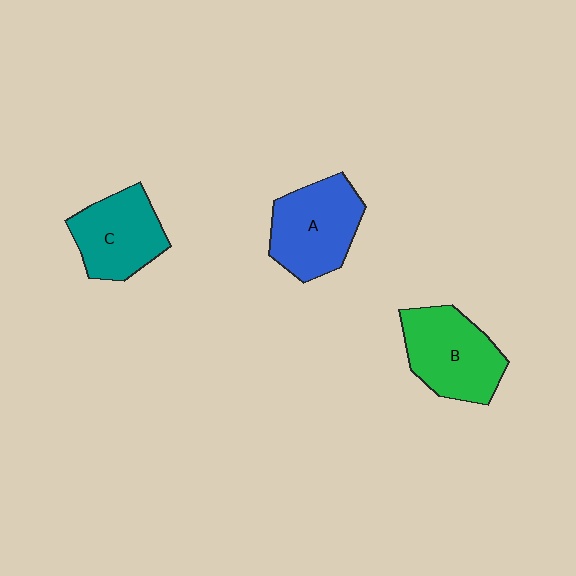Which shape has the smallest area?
Shape C (teal).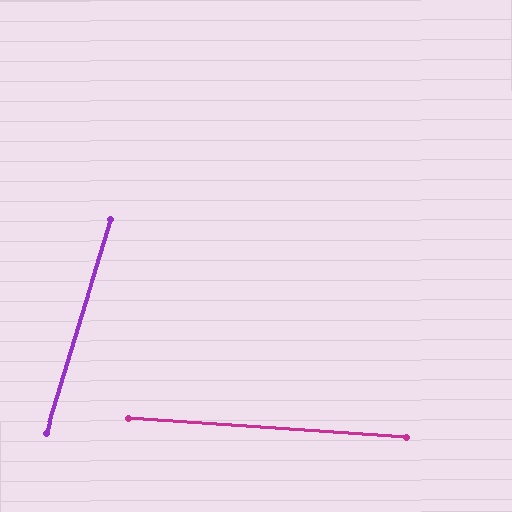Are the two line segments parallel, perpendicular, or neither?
Neither parallel nor perpendicular — they differ by about 77°.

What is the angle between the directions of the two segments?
Approximately 77 degrees.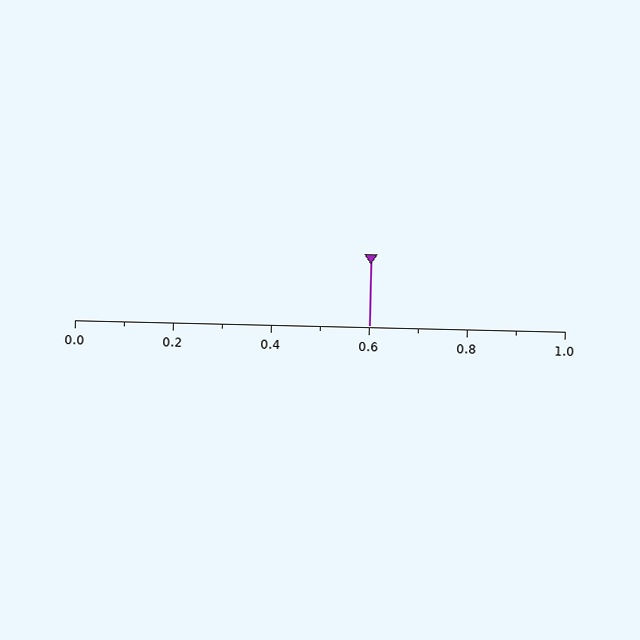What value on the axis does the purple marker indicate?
The marker indicates approximately 0.6.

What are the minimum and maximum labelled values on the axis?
The axis runs from 0.0 to 1.0.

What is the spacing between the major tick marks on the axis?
The major ticks are spaced 0.2 apart.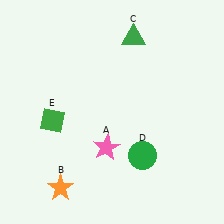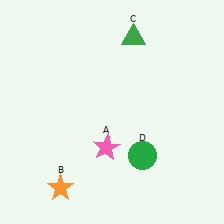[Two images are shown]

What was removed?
The green diamond (E) was removed in Image 2.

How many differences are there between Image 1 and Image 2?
There is 1 difference between the two images.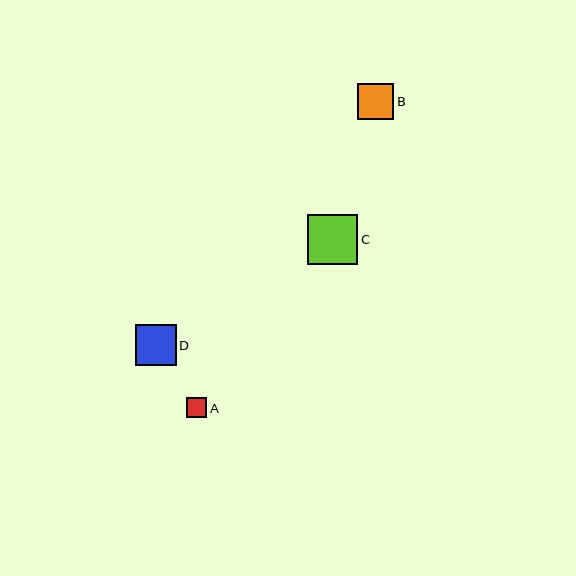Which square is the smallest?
Square A is the smallest with a size of approximately 20 pixels.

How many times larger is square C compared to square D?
Square C is approximately 1.2 times the size of square D.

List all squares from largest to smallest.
From largest to smallest: C, D, B, A.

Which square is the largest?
Square C is the largest with a size of approximately 50 pixels.